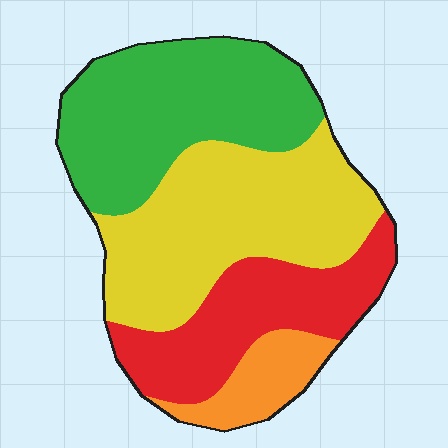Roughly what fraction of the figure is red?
Red takes up about one quarter (1/4) of the figure.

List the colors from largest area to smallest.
From largest to smallest: yellow, green, red, orange.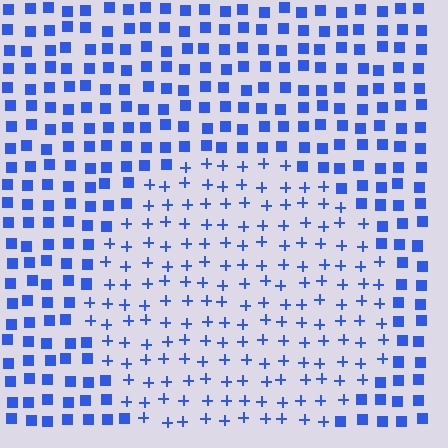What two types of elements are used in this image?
The image uses plus signs inside the circle region and squares outside it.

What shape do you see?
I see a circle.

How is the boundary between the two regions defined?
The boundary is defined by a change in element shape: plus signs inside vs. squares outside. All elements share the same color and spacing.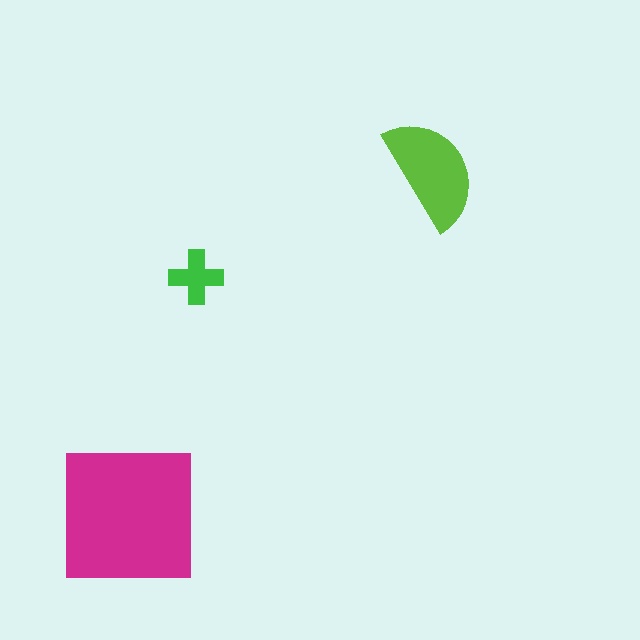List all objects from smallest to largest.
The green cross, the lime semicircle, the magenta square.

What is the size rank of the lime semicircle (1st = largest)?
2nd.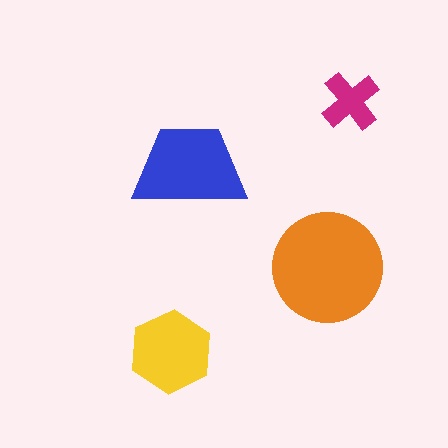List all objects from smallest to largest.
The magenta cross, the yellow hexagon, the blue trapezoid, the orange circle.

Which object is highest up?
The magenta cross is topmost.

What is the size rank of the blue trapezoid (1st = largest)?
2nd.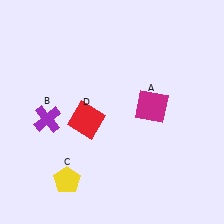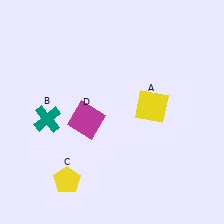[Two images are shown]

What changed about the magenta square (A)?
In Image 1, A is magenta. In Image 2, it changed to yellow.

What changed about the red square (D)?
In Image 1, D is red. In Image 2, it changed to magenta.